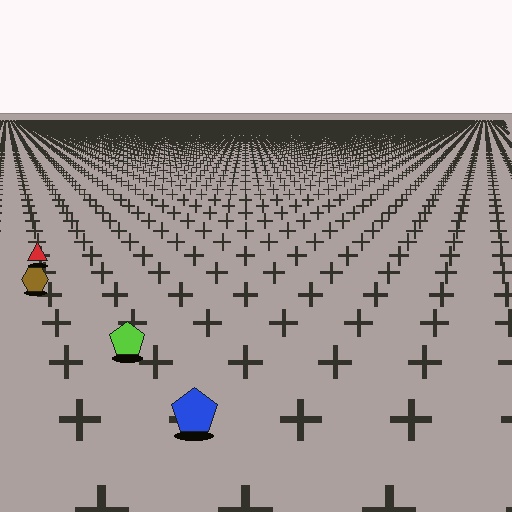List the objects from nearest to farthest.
From nearest to farthest: the blue pentagon, the lime pentagon, the brown hexagon, the red triangle.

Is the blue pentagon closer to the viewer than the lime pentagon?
Yes. The blue pentagon is closer — you can tell from the texture gradient: the ground texture is coarser near it.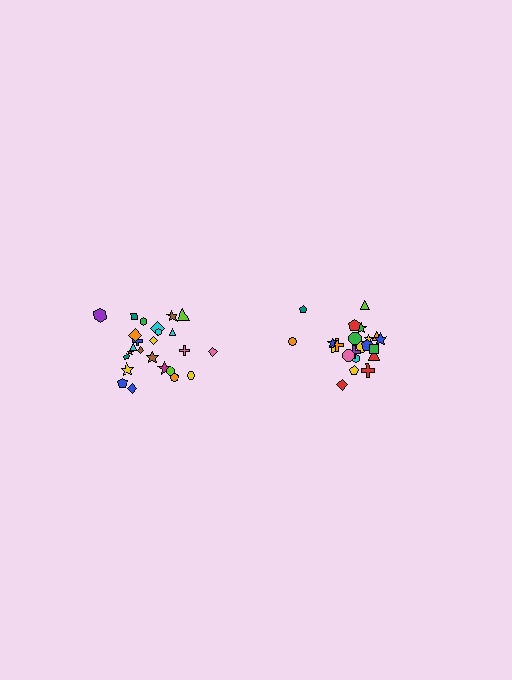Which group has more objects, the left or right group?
The left group.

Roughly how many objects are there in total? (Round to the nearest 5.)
Roughly 45 objects in total.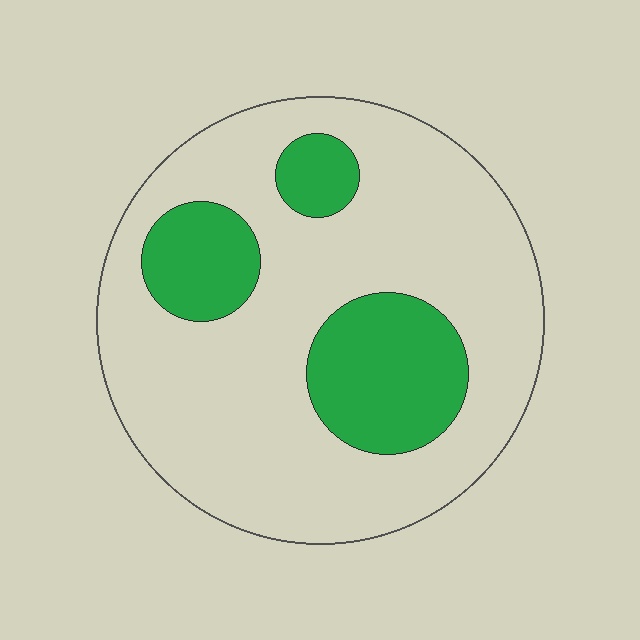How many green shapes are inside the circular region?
3.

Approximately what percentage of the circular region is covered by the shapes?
Approximately 25%.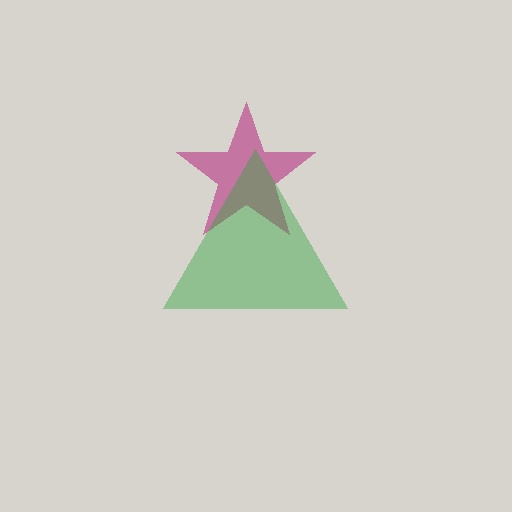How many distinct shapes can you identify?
There are 2 distinct shapes: a magenta star, a green triangle.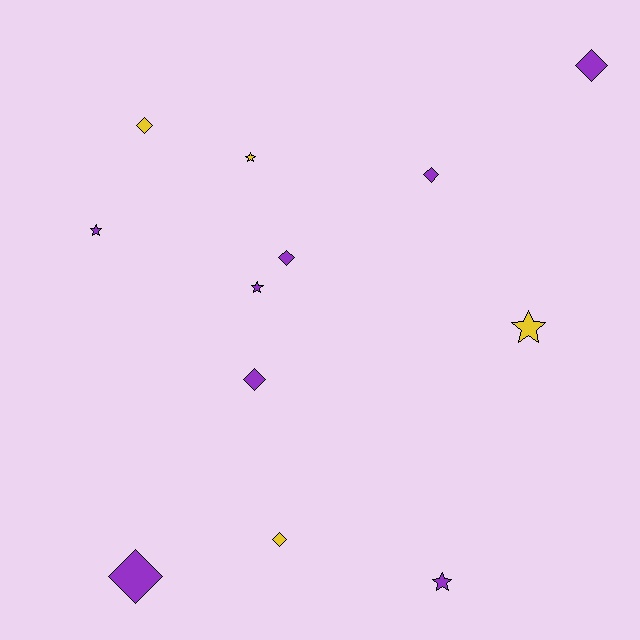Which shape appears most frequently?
Diamond, with 7 objects.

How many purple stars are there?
There are 3 purple stars.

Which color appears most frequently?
Purple, with 8 objects.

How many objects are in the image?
There are 12 objects.